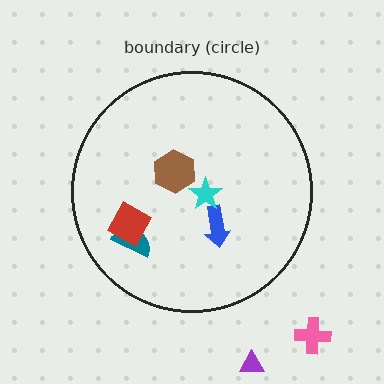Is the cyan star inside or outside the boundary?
Inside.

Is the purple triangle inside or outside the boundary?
Outside.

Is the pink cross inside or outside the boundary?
Outside.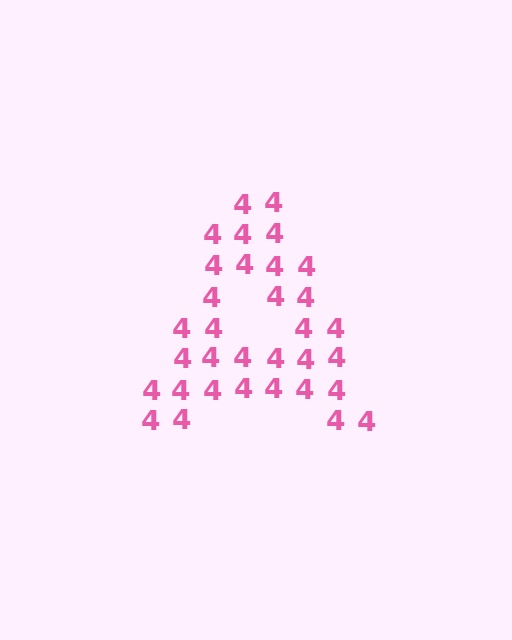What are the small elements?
The small elements are digit 4's.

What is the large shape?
The large shape is the letter A.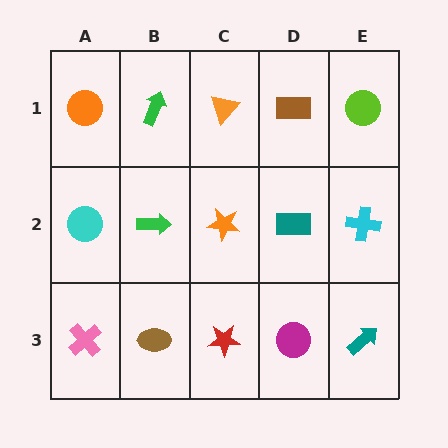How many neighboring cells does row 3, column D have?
3.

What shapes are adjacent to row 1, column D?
A teal rectangle (row 2, column D), an orange triangle (row 1, column C), a lime circle (row 1, column E).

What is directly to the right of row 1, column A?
A green arrow.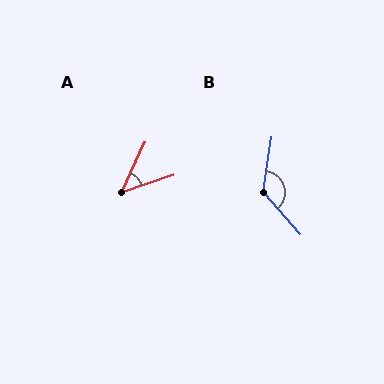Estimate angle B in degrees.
Approximately 130 degrees.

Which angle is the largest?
B, at approximately 130 degrees.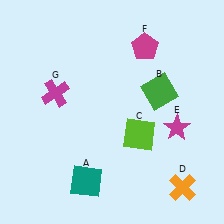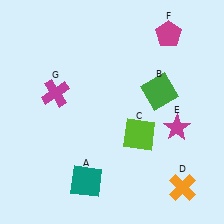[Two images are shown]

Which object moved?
The magenta pentagon (F) moved right.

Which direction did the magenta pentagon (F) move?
The magenta pentagon (F) moved right.